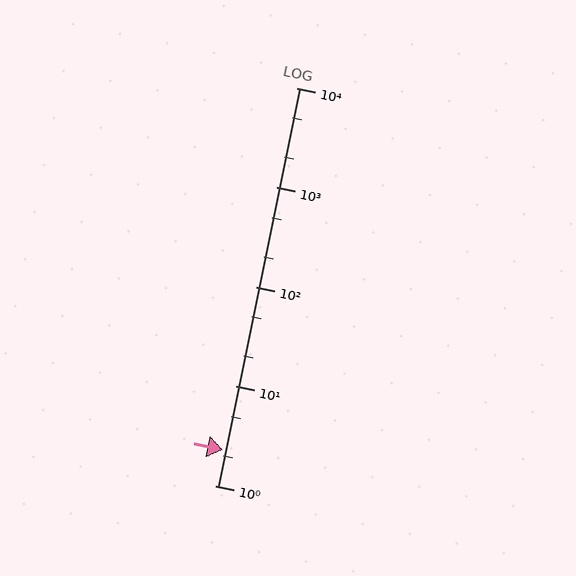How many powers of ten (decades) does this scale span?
The scale spans 4 decades, from 1 to 10000.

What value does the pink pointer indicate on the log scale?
The pointer indicates approximately 2.3.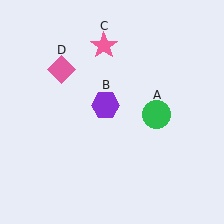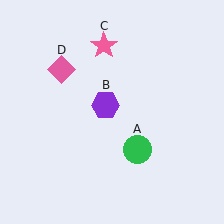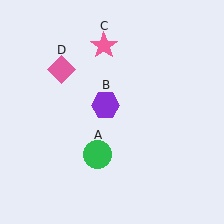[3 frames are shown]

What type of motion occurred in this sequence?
The green circle (object A) rotated clockwise around the center of the scene.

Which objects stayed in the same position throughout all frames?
Purple hexagon (object B) and pink star (object C) and pink diamond (object D) remained stationary.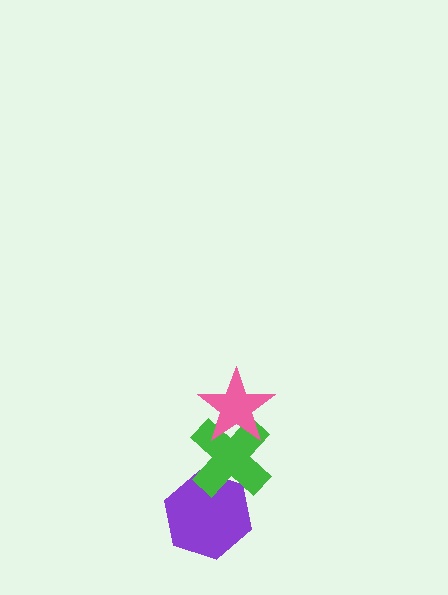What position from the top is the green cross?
The green cross is 2nd from the top.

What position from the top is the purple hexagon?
The purple hexagon is 3rd from the top.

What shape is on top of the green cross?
The pink star is on top of the green cross.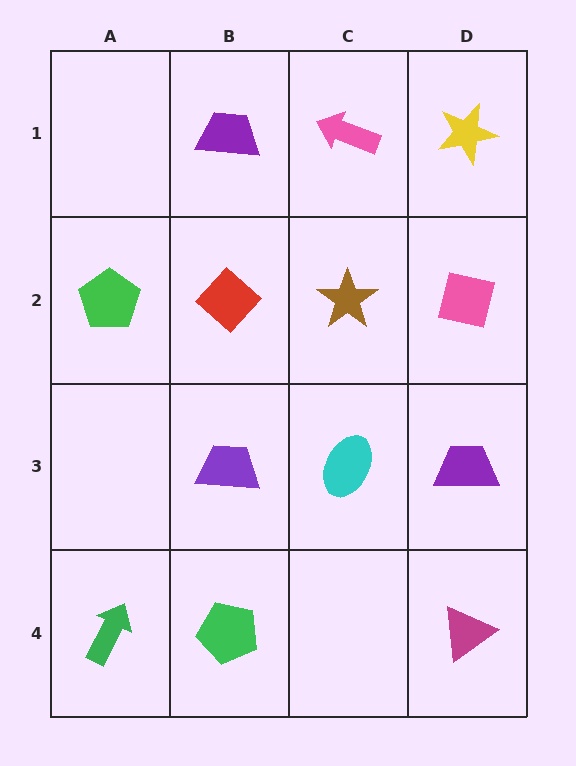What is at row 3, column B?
A purple trapezoid.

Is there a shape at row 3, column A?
No, that cell is empty.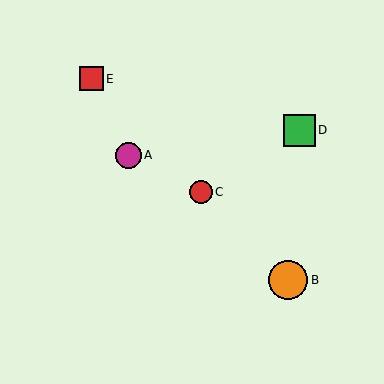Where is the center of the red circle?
The center of the red circle is at (201, 192).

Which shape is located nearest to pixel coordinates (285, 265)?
The orange circle (labeled B) at (288, 280) is nearest to that location.